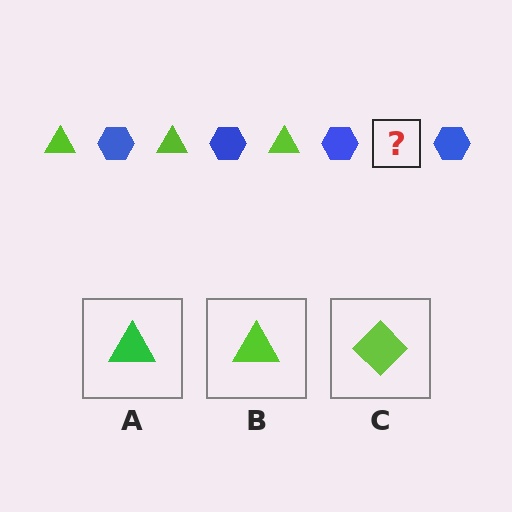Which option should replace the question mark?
Option B.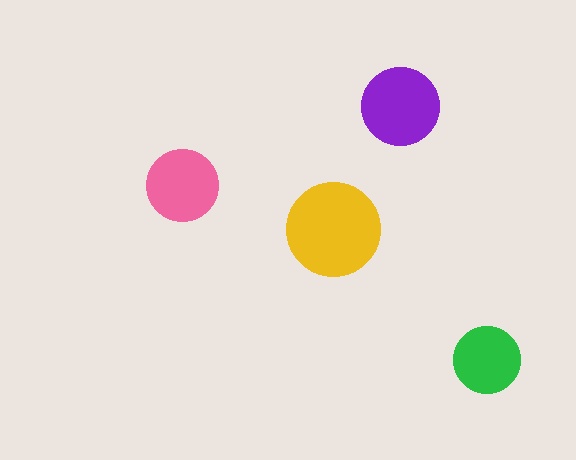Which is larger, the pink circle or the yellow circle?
The yellow one.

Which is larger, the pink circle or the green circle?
The pink one.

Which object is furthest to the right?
The green circle is rightmost.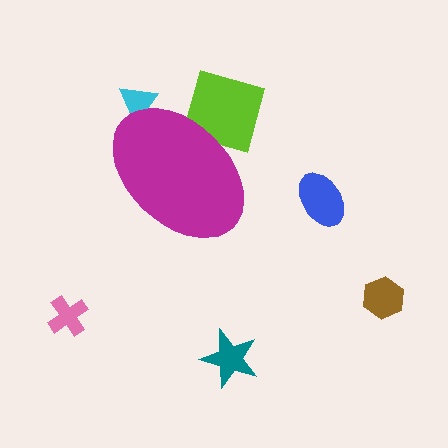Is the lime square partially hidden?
Yes, the lime square is partially hidden behind the magenta ellipse.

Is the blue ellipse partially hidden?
No, the blue ellipse is fully visible.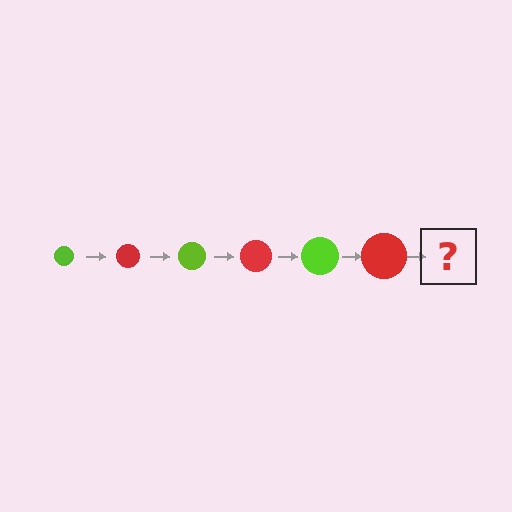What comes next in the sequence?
The next element should be a lime circle, larger than the previous one.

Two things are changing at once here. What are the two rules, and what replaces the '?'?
The two rules are that the circle grows larger each step and the color cycles through lime and red. The '?' should be a lime circle, larger than the previous one.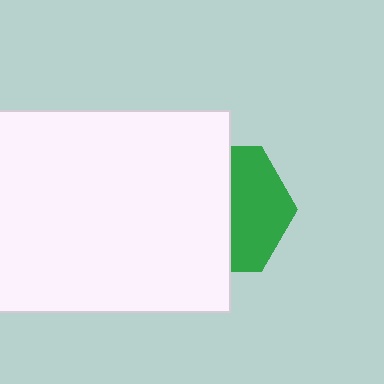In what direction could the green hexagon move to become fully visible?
The green hexagon could move right. That would shift it out from behind the white rectangle entirely.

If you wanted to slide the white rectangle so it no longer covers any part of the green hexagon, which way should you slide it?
Slide it left — that is the most direct way to separate the two shapes.